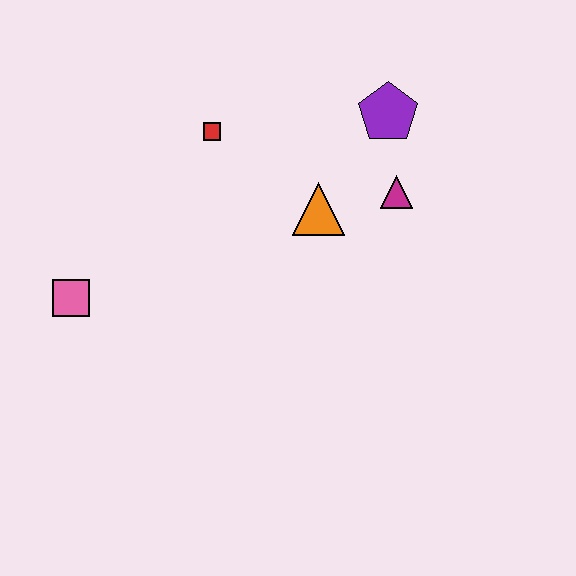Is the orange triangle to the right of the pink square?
Yes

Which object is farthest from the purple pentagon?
The pink square is farthest from the purple pentagon.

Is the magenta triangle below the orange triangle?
No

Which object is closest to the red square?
The orange triangle is closest to the red square.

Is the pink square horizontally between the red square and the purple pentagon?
No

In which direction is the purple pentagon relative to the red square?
The purple pentagon is to the right of the red square.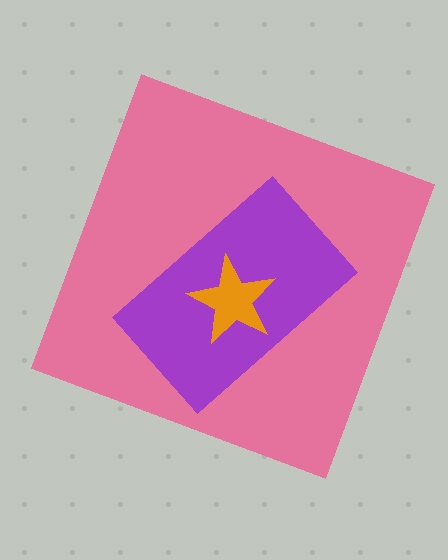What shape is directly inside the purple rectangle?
The orange star.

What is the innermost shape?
The orange star.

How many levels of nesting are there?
3.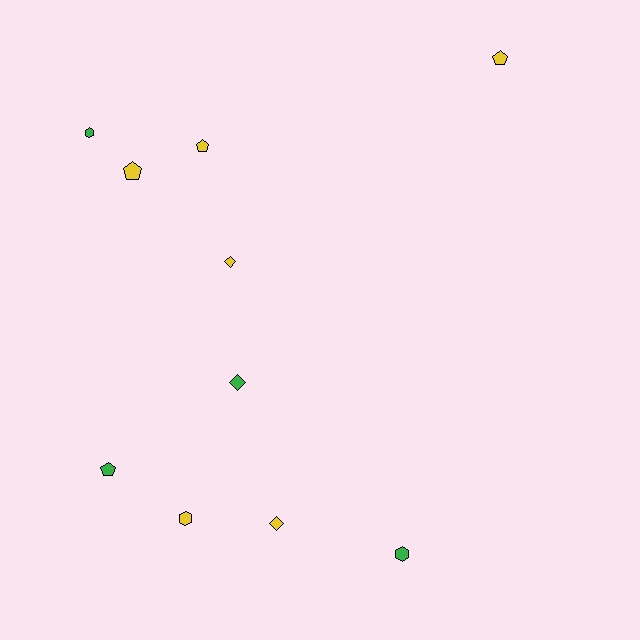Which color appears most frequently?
Yellow, with 6 objects.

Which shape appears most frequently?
Pentagon, with 4 objects.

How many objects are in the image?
There are 10 objects.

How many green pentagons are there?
There is 1 green pentagon.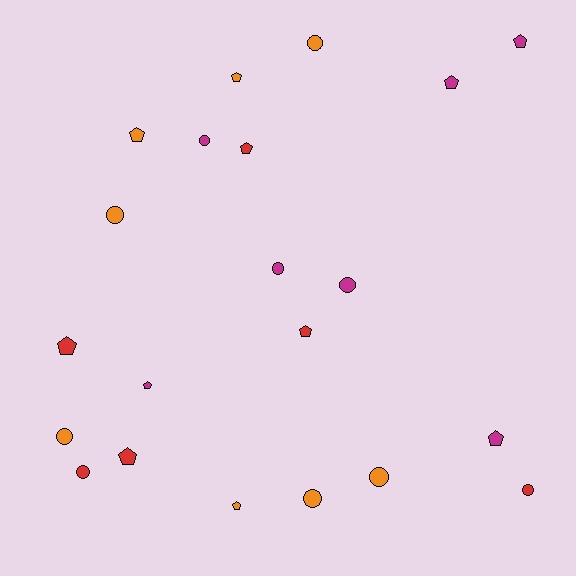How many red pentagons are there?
There are 4 red pentagons.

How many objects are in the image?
There are 21 objects.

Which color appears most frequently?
Orange, with 8 objects.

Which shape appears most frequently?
Pentagon, with 11 objects.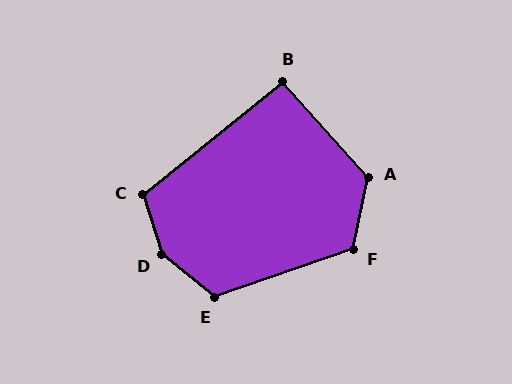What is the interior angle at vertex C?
Approximately 112 degrees (obtuse).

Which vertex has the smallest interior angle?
B, at approximately 93 degrees.